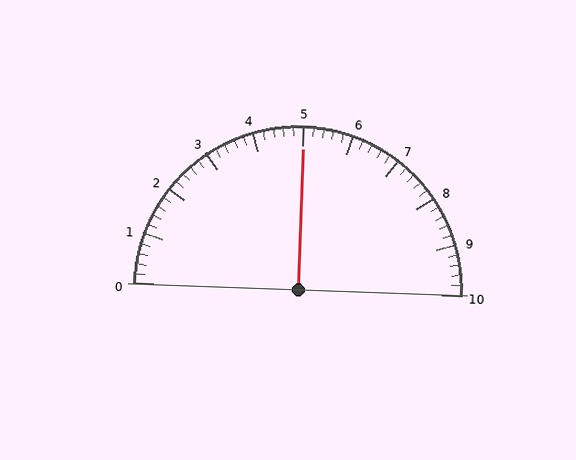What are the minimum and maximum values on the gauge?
The gauge ranges from 0 to 10.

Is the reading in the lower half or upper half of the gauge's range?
The reading is in the upper half of the range (0 to 10).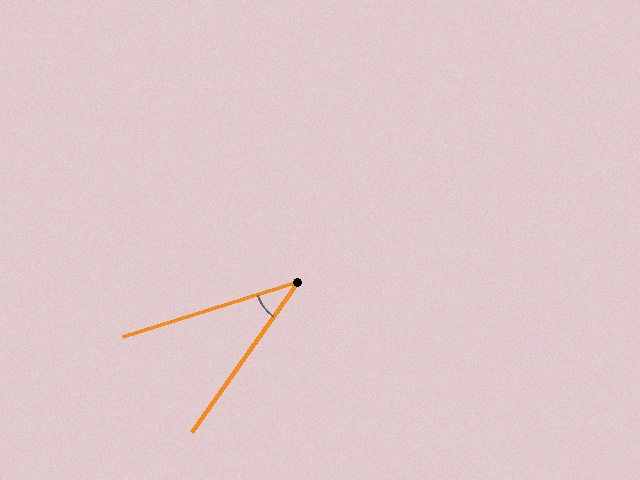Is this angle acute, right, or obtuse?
It is acute.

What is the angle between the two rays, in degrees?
Approximately 37 degrees.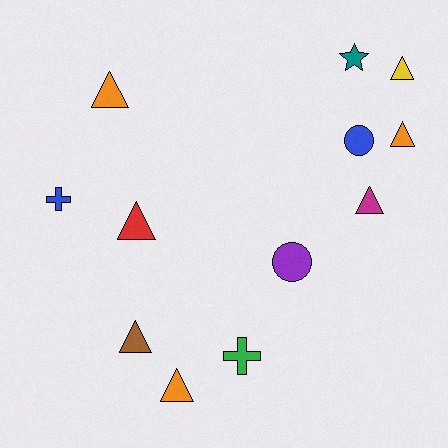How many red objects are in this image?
There is 1 red object.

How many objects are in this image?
There are 12 objects.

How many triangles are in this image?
There are 7 triangles.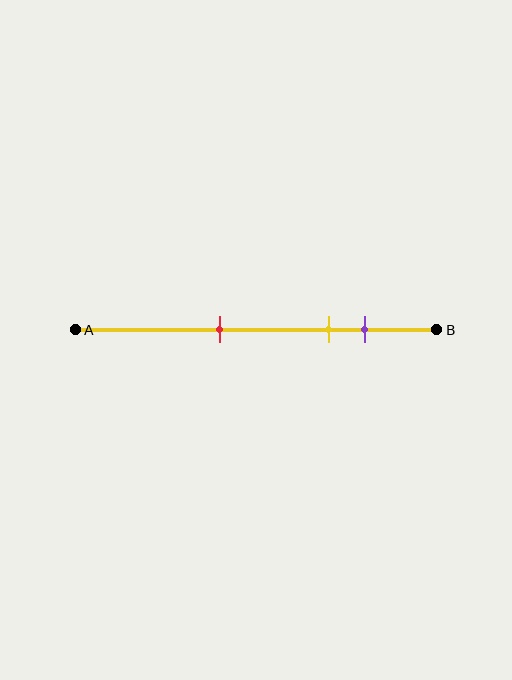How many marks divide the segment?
There are 3 marks dividing the segment.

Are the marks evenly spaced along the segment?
No, the marks are not evenly spaced.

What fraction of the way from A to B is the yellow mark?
The yellow mark is approximately 70% (0.7) of the way from A to B.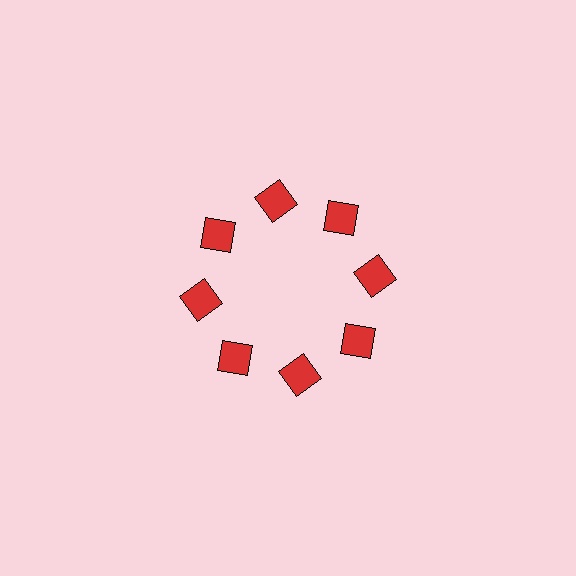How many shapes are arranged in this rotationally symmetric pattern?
There are 8 shapes, arranged in 8 groups of 1.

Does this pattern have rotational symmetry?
Yes, this pattern has 8-fold rotational symmetry. It looks the same after rotating 45 degrees around the center.